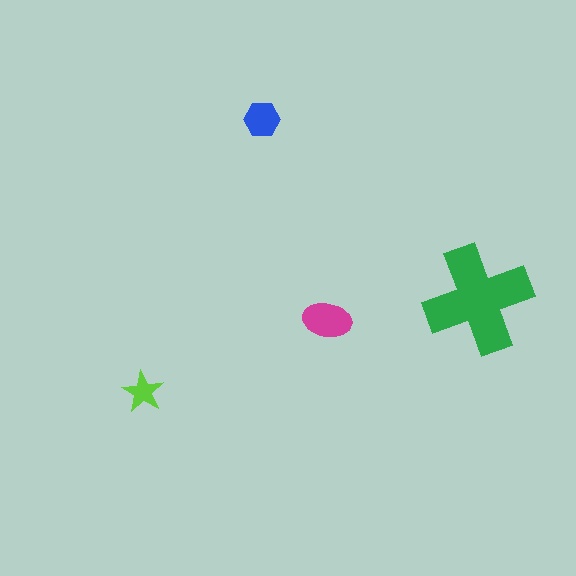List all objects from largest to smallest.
The green cross, the magenta ellipse, the blue hexagon, the lime star.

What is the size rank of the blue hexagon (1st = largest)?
3rd.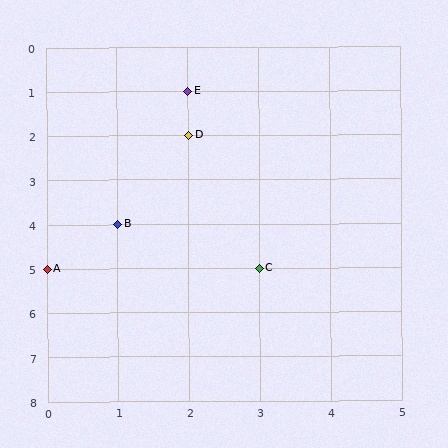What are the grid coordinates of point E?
Point E is at grid coordinates (2, 1).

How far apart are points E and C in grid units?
Points E and C are 1 column and 4 rows apart (about 4.1 grid units diagonally).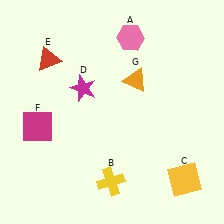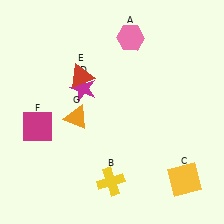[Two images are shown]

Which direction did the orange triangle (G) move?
The orange triangle (G) moved left.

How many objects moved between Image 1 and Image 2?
2 objects moved between the two images.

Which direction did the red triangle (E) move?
The red triangle (E) moved right.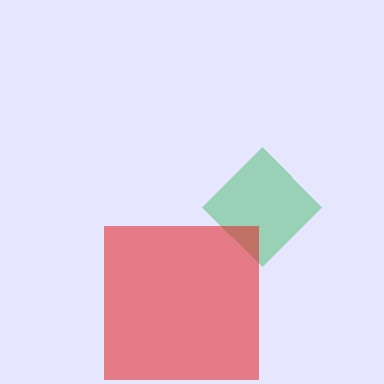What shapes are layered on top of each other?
The layered shapes are: a green diamond, a red square.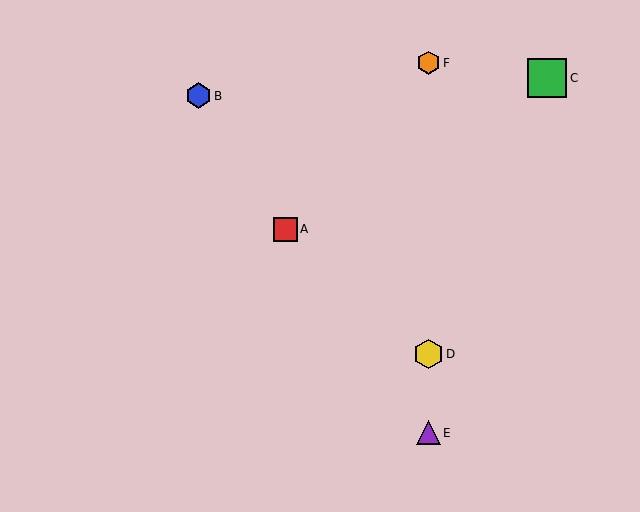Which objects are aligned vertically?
Objects D, E, F are aligned vertically.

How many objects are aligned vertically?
3 objects (D, E, F) are aligned vertically.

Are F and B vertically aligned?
No, F is at x≈428 and B is at x≈198.